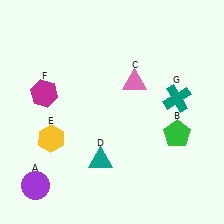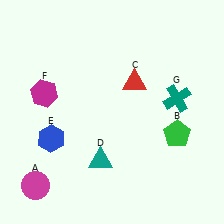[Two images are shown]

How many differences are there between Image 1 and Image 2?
There are 3 differences between the two images.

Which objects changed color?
A changed from purple to magenta. C changed from pink to red. E changed from yellow to blue.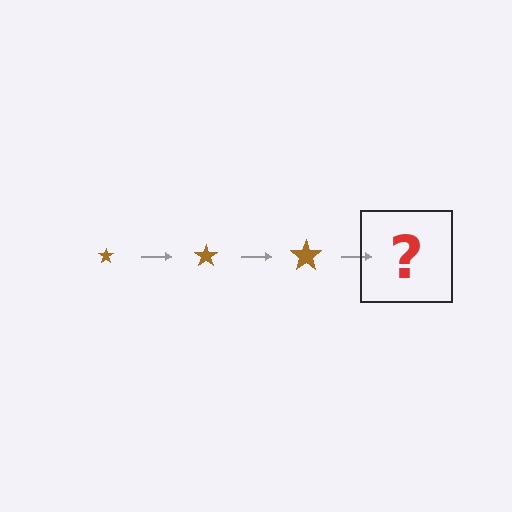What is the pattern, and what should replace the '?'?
The pattern is that the star gets progressively larger each step. The '?' should be a brown star, larger than the previous one.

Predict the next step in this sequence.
The next step is a brown star, larger than the previous one.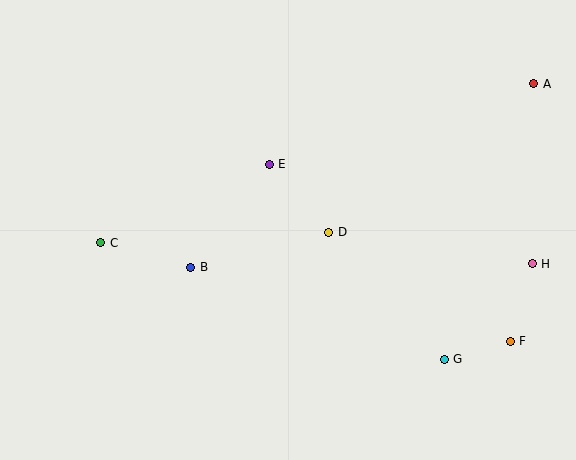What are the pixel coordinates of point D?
Point D is at (329, 232).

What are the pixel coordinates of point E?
Point E is at (269, 164).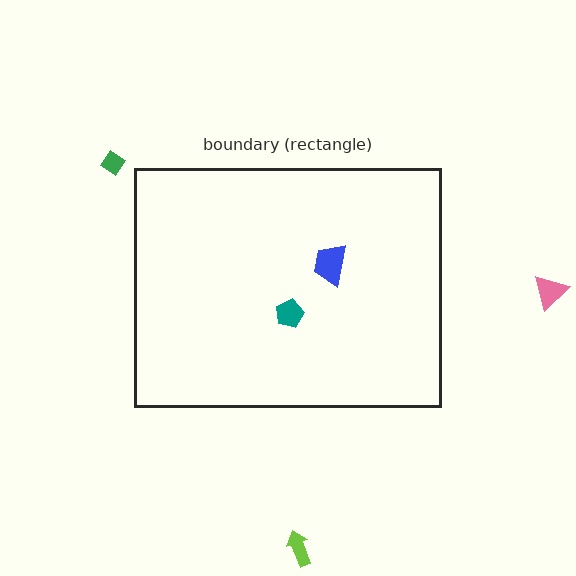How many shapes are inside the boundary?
2 inside, 3 outside.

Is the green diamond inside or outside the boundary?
Outside.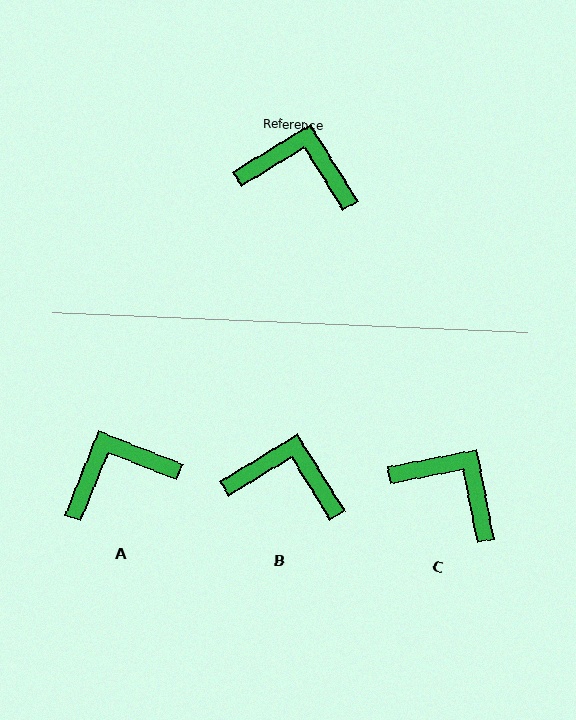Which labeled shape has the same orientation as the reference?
B.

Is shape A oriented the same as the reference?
No, it is off by about 37 degrees.